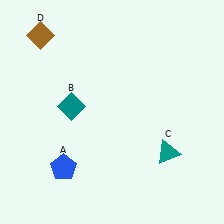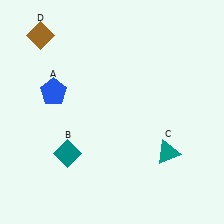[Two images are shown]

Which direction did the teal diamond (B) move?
The teal diamond (B) moved down.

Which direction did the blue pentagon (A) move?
The blue pentagon (A) moved up.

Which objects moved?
The objects that moved are: the blue pentagon (A), the teal diamond (B).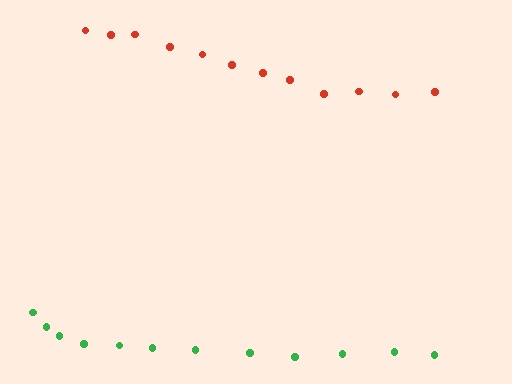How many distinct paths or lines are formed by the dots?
There are 2 distinct paths.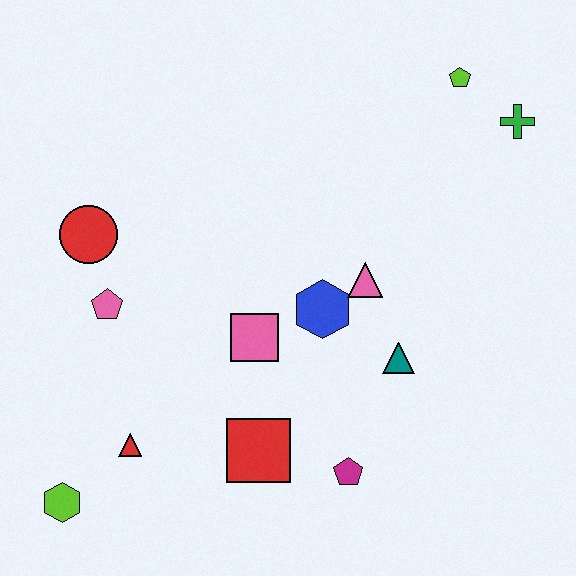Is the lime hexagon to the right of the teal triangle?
No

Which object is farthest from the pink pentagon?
The green cross is farthest from the pink pentagon.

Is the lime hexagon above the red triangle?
No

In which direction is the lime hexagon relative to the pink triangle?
The lime hexagon is to the left of the pink triangle.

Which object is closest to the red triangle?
The lime hexagon is closest to the red triangle.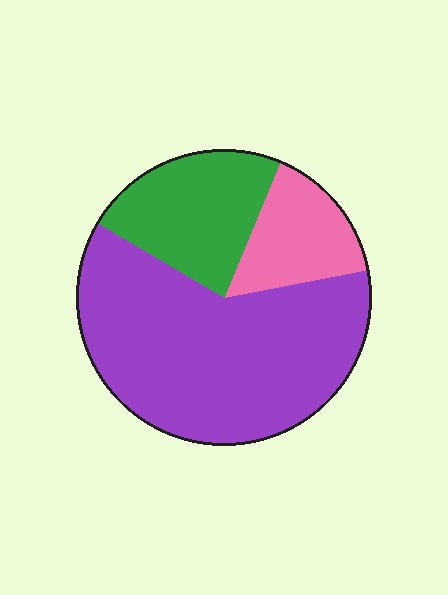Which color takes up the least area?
Pink, at roughly 15%.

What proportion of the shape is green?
Green takes up about one quarter (1/4) of the shape.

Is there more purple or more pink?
Purple.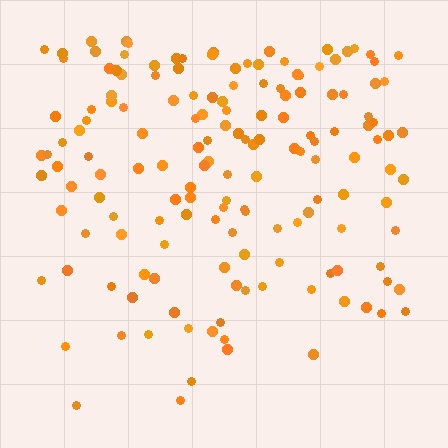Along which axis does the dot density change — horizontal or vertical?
Vertical.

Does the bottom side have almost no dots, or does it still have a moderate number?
Still a moderate number, just noticeably fewer than the top.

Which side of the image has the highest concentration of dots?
The top.